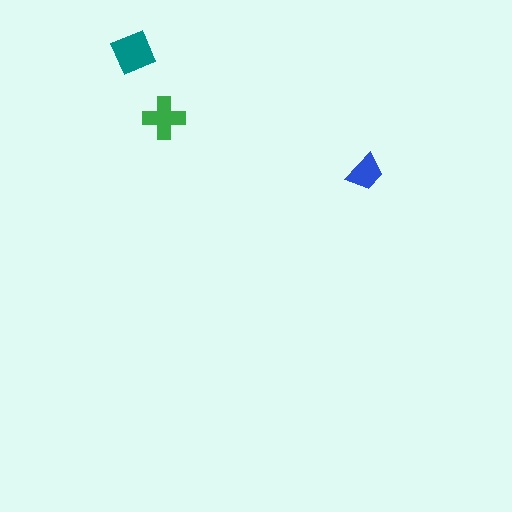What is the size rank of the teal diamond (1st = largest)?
1st.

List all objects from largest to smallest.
The teal diamond, the green cross, the blue trapezoid.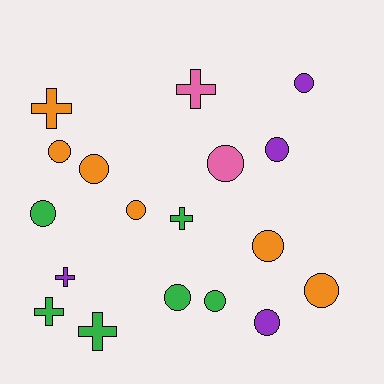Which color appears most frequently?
Orange, with 6 objects.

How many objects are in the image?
There are 18 objects.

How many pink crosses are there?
There is 1 pink cross.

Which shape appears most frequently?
Circle, with 12 objects.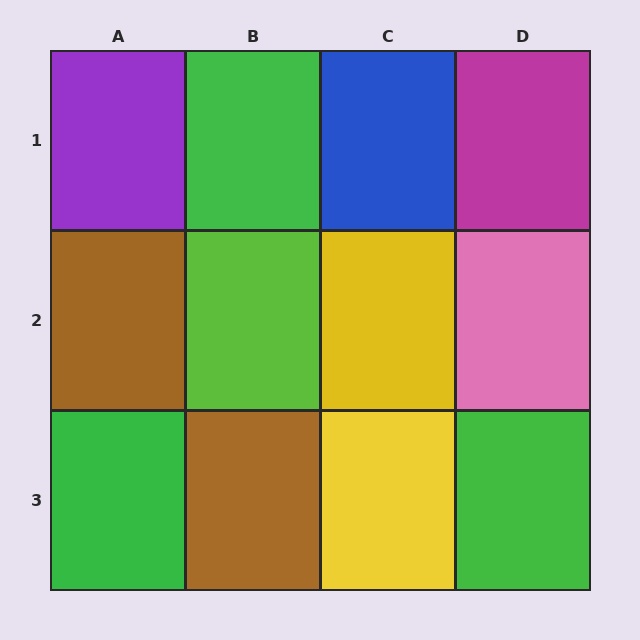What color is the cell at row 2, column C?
Yellow.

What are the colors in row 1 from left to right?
Purple, green, blue, magenta.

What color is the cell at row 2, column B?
Lime.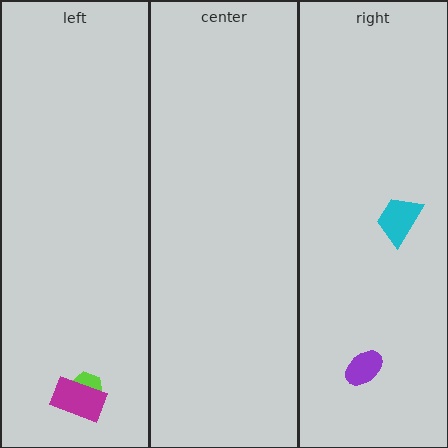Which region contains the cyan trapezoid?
The right region.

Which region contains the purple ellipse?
The right region.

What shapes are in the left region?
The lime hexagon, the magenta rectangle.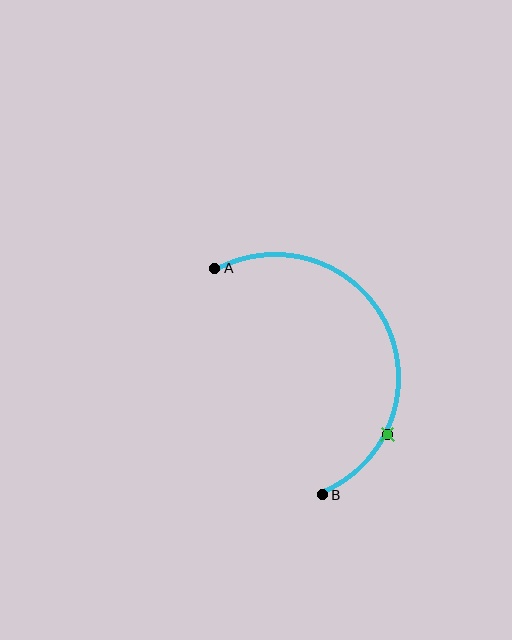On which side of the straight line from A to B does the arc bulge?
The arc bulges to the right of the straight line connecting A and B.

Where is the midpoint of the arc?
The arc midpoint is the point on the curve farthest from the straight line joining A and B. It sits to the right of that line.